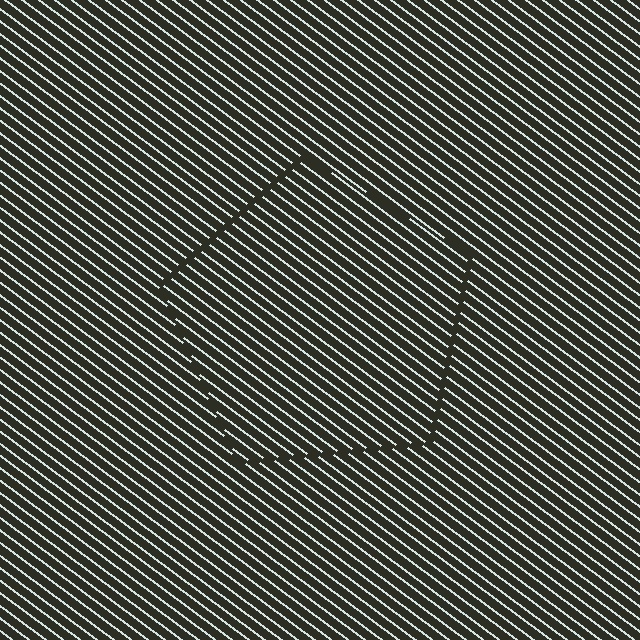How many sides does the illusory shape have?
5 sides — the line-ends trace a pentagon.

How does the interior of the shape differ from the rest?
The interior of the shape contains the same grating, shifted by half a period — the contour is defined by the phase discontinuity where line-ends from the inner and outer gratings abut.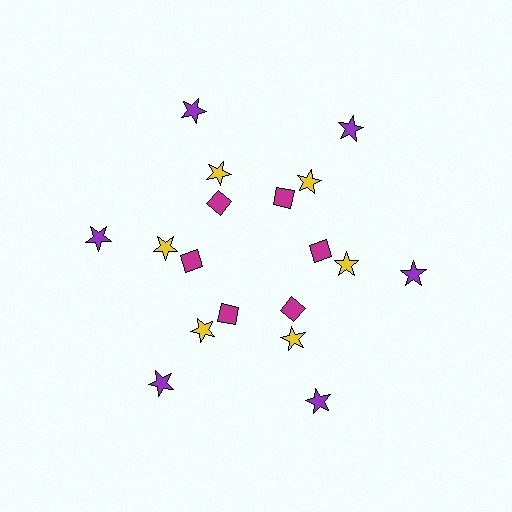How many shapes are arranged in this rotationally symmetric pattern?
There are 18 shapes, arranged in 6 groups of 3.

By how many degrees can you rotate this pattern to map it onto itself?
The pattern maps onto itself every 60 degrees of rotation.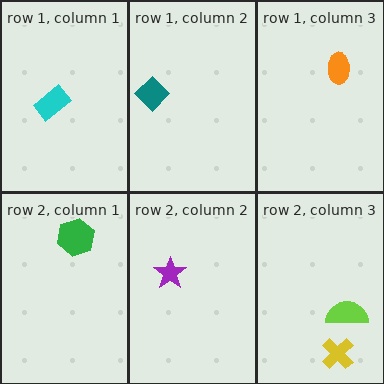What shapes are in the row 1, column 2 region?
The teal diamond.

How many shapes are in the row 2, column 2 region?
1.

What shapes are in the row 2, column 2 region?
The purple star.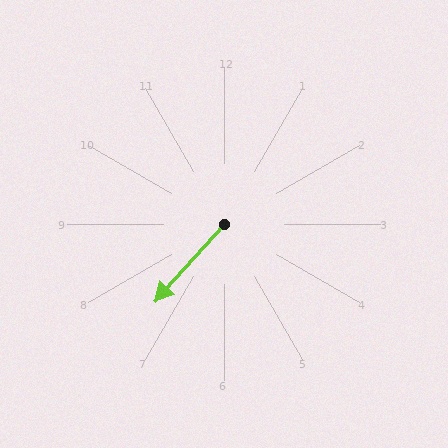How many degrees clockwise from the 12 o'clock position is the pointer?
Approximately 222 degrees.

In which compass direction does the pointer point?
Southwest.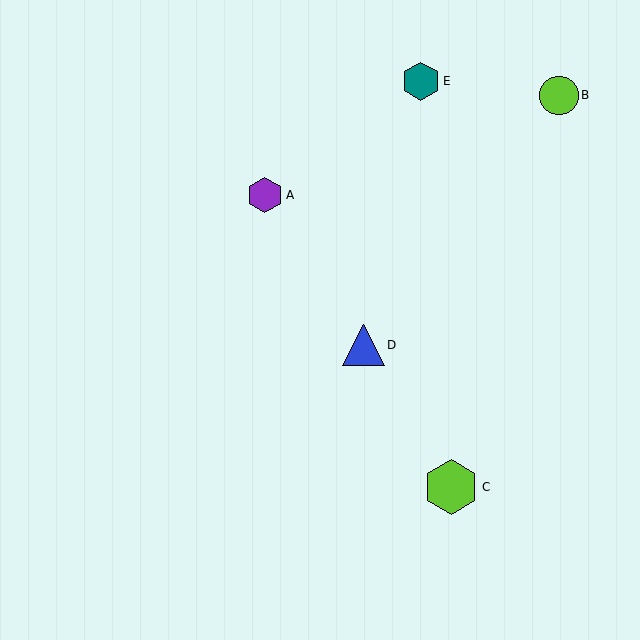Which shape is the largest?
The lime hexagon (labeled C) is the largest.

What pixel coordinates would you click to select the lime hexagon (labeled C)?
Click at (451, 487) to select the lime hexagon C.